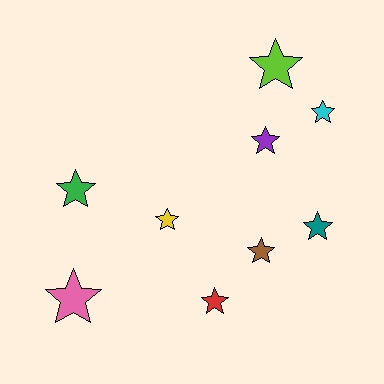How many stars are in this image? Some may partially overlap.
There are 9 stars.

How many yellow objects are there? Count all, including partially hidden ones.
There is 1 yellow object.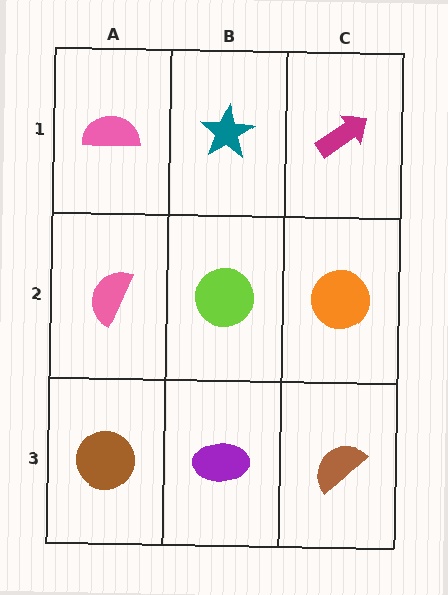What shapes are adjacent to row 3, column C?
An orange circle (row 2, column C), a purple ellipse (row 3, column B).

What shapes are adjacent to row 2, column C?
A magenta arrow (row 1, column C), a brown semicircle (row 3, column C), a lime circle (row 2, column B).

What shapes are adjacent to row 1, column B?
A lime circle (row 2, column B), a pink semicircle (row 1, column A), a magenta arrow (row 1, column C).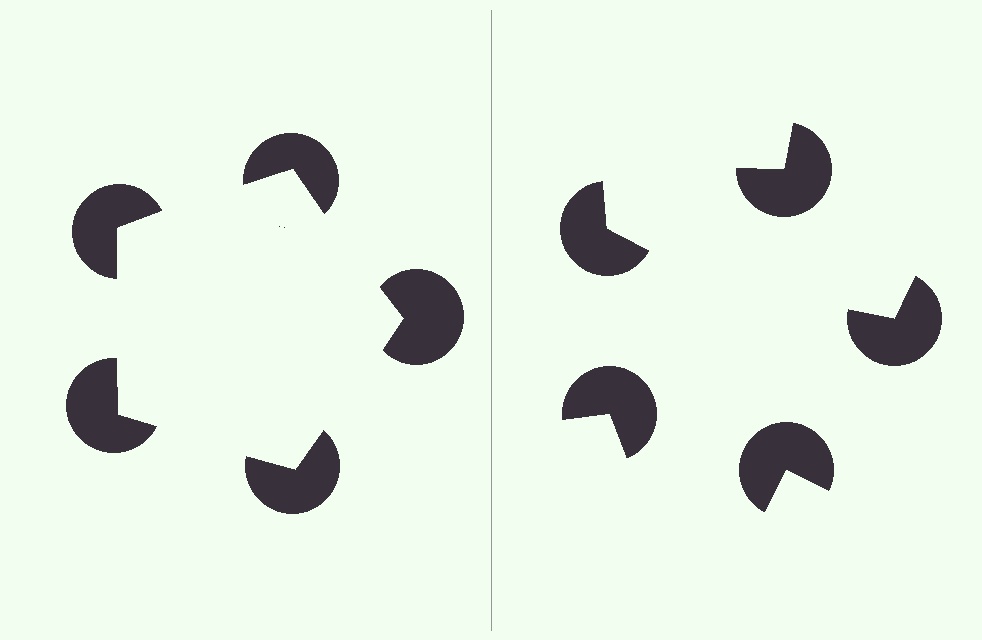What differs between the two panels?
The pac-man discs are positioned identically on both sides; only the wedge orientations differ. On the left they align to a pentagon; on the right they are misaligned.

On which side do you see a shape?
An illusory pentagon appears on the left side. On the right side the wedge cuts are rotated, so no coherent shape forms.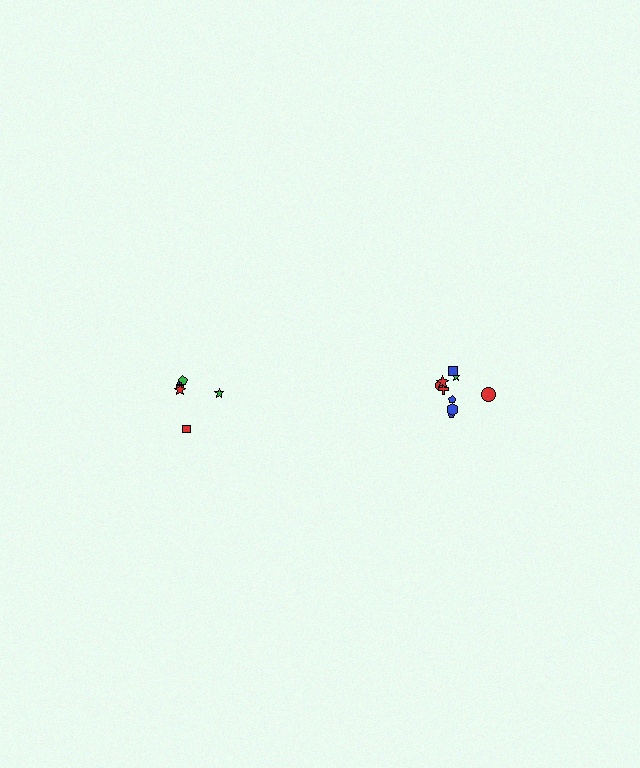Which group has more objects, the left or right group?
The right group.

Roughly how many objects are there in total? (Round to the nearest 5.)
Roughly 15 objects in total.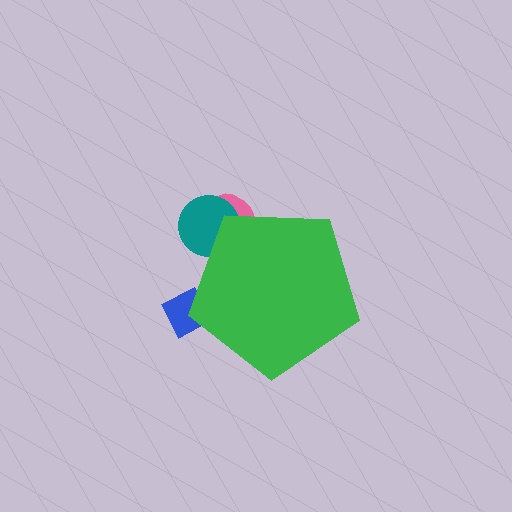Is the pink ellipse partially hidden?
Yes, the pink ellipse is partially hidden behind the green pentagon.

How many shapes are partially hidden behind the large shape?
3 shapes are partially hidden.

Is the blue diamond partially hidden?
Yes, the blue diamond is partially hidden behind the green pentagon.